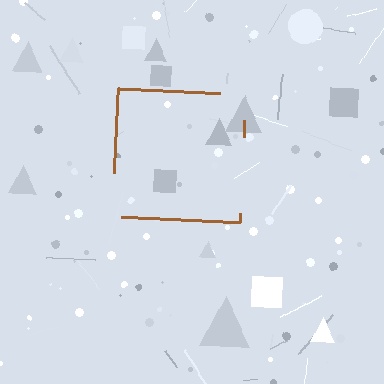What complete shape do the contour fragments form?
The contour fragments form a square.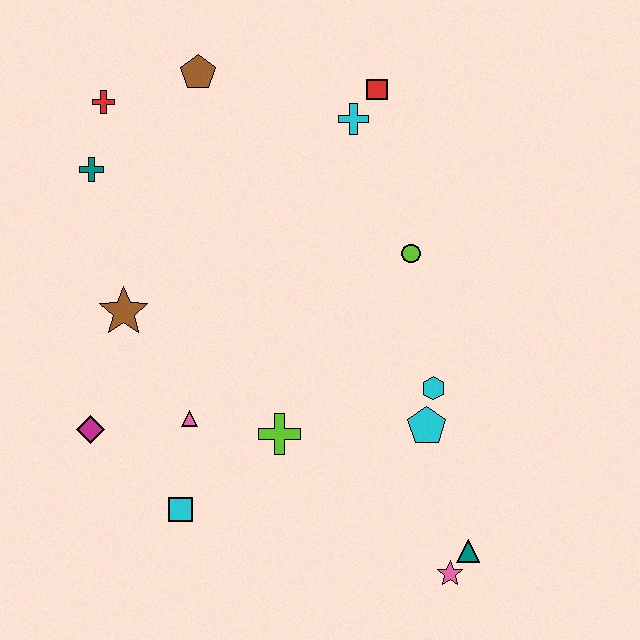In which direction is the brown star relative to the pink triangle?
The brown star is above the pink triangle.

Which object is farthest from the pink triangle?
The red square is farthest from the pink triangle.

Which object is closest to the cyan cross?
The red square is closest to the cyan cross.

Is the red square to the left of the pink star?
Yes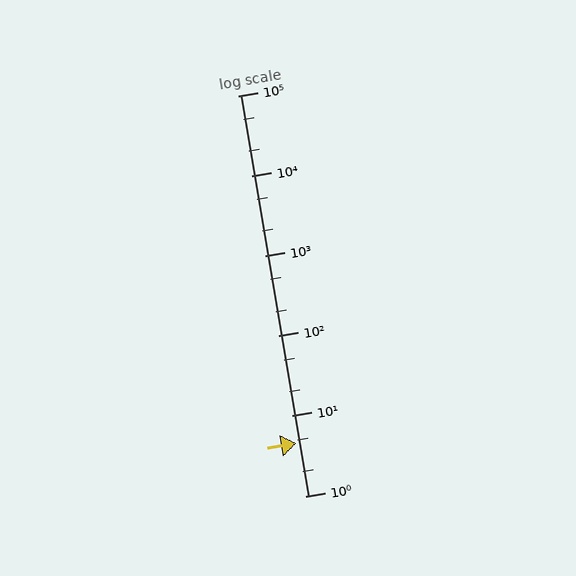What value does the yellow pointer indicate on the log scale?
The pointer indicates approximately 4.6.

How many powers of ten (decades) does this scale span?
The scale spans 5 decades, from 1 to 100000.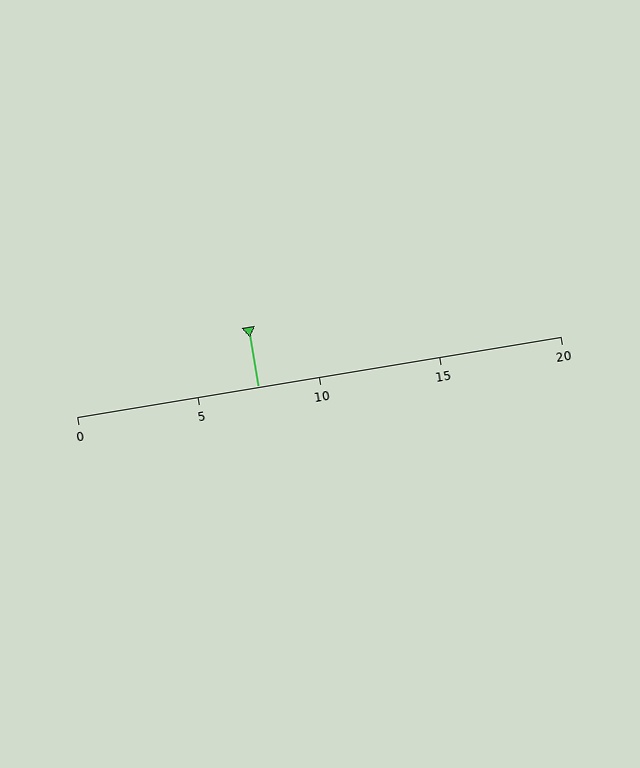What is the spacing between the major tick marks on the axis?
The major ticks are spaced 5 apart.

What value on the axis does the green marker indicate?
The marker indicates approximately 7.5.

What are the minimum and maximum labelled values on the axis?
The axis runs from 0 to 20.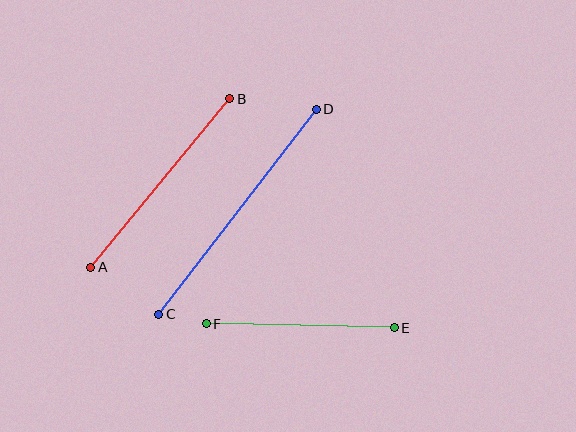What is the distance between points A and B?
The distance is approximately 218 pixels.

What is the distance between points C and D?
The distance is approximately 258 pixels.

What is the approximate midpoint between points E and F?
The midpoint is at approximately (300, 326) pixels.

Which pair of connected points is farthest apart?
Points C and D are farthest apart.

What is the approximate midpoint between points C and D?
The midpoint is at approximately (237, 212) pixels.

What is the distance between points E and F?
The distance is approximately 188 pixels.